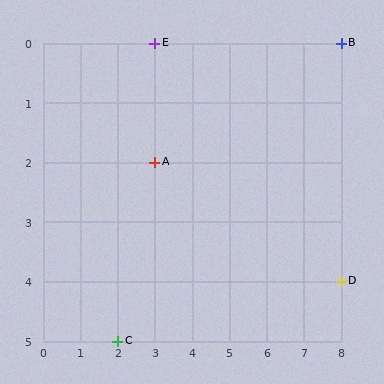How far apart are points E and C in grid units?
Points E and C are 1 column and 5 rows apart (about 5.1 grid units diagonally).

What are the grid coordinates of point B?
Point B is at grid coordinates (8, 0).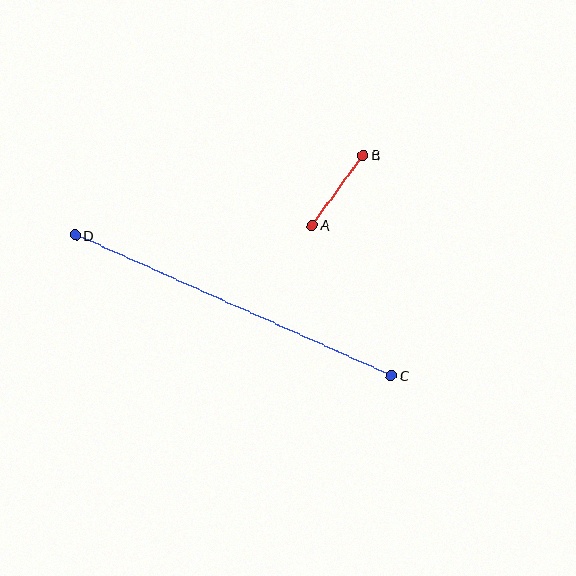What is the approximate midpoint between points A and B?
The midpoint is at approximately (338, 190) pixels.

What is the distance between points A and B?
The distance is approximately 86 pixels.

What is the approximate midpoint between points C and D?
The midpoint is at approximately (233, 305) pixels.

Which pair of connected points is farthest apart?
Points C and D are farthest apart.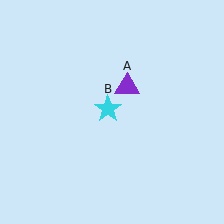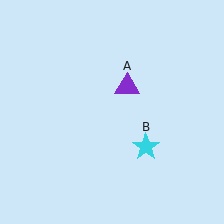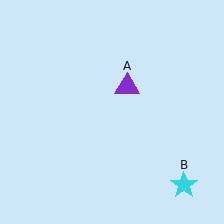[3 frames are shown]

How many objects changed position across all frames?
1 object changed position: cyan star (object B).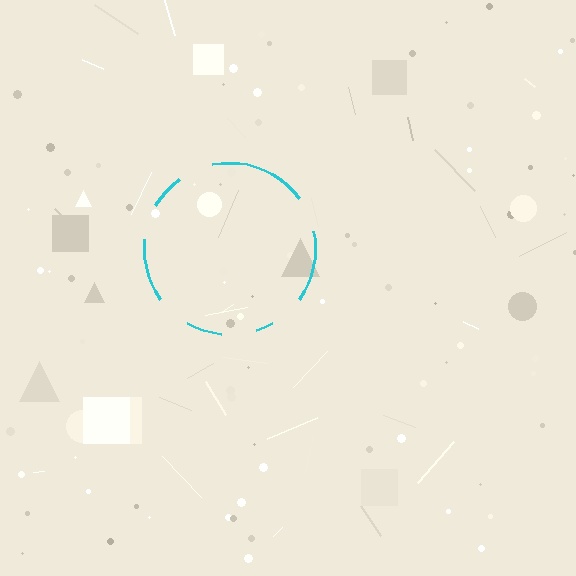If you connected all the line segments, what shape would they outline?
They would outline a circle.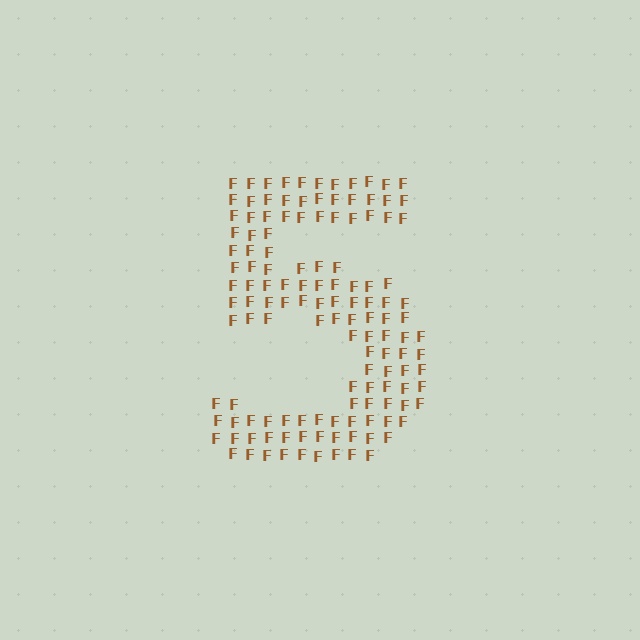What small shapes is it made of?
It is made of small letter F's.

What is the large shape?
The large shape is the digit 5.